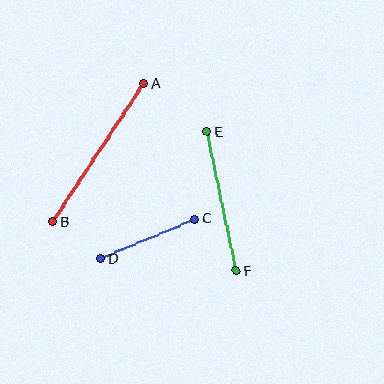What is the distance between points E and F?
The distance is approximately 142 pixels.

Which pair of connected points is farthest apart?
Points A and B are farthest apart.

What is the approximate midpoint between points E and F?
The midpoint is at approximately (221, 201) pixels.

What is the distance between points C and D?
The distance is approximately 103 pixels.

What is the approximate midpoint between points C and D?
The midpoint is at approximately (148, 239) pixels.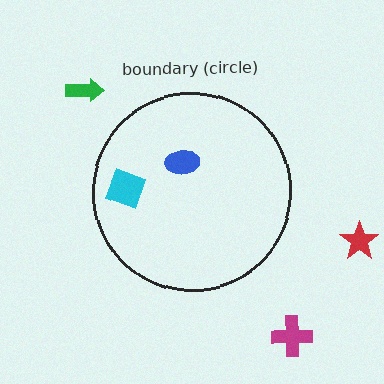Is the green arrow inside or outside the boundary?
Outside.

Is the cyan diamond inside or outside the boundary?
Inside.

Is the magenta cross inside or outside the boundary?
Outside.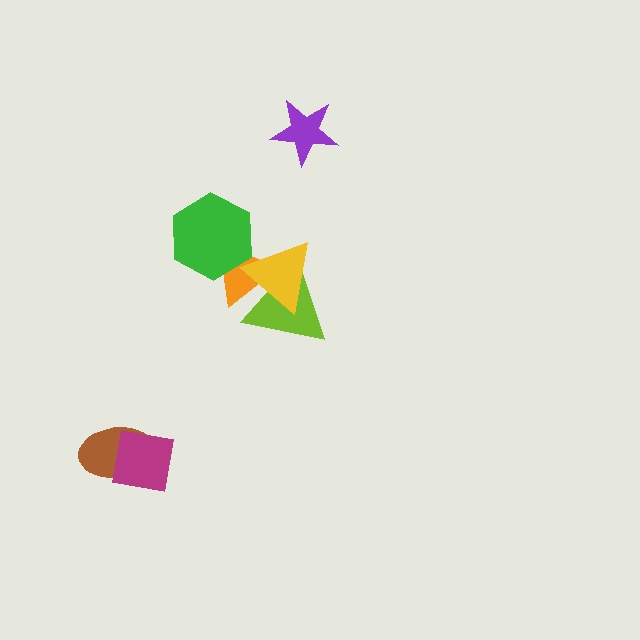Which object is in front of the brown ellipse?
The magenta square is in front of the brown ellipse.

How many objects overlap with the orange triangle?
3 objects overlap with the orange triangle.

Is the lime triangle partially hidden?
Yes, it is partially covered by another shape.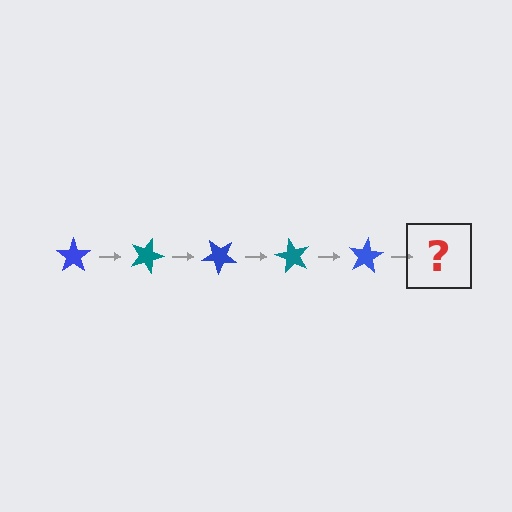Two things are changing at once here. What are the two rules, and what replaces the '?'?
The two rules are that it rotates 20 degrees each step and the color cycles through blue and teal. The '?' should be a teal star, rotated 100 degrees from the start.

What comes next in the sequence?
The next element should be a teal star, rotated 100 degrees from the start.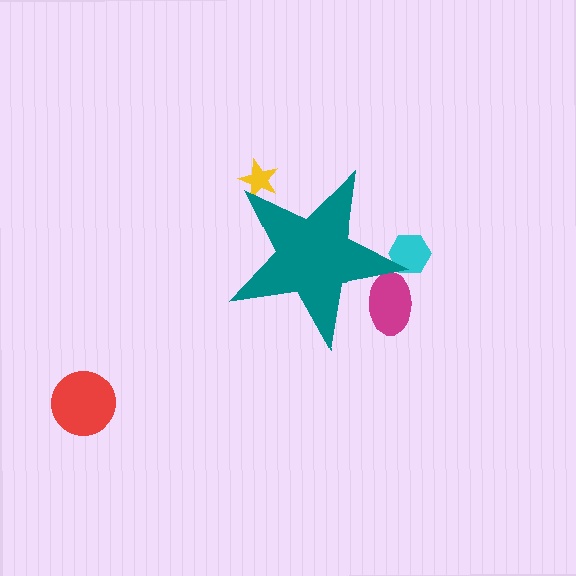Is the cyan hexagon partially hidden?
Yes, the cyan hexagon is partially hidden behind the teal star.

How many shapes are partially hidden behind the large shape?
3 shapes are partially hidden.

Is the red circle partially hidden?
No, the red circle is fully visible.